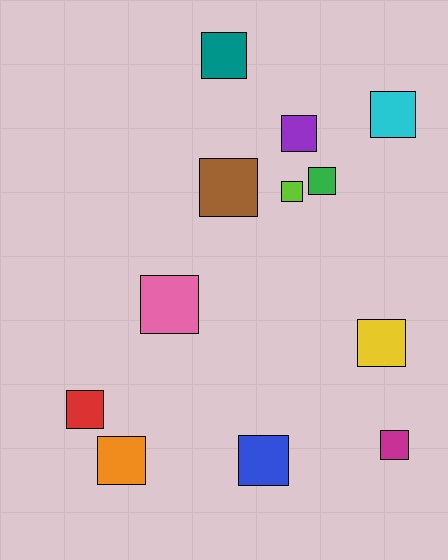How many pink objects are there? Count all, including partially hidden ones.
There is 1 pink object.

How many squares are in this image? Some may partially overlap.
There are 12 squares.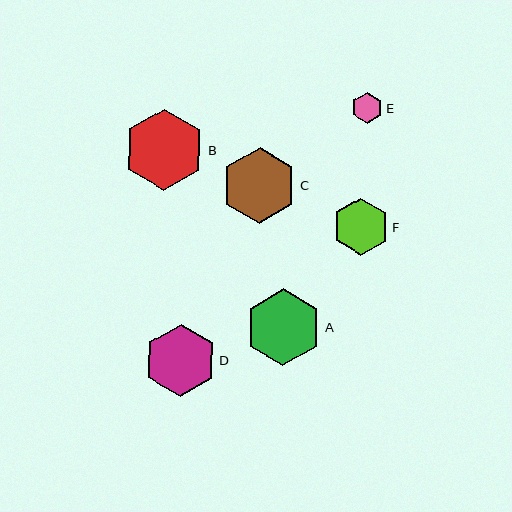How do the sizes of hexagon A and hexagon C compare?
Hexagon A and hexagon C are approximately the same size.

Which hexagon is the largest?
Hexagon B is the largest with a size of approximately 81 pixels.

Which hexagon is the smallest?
Hexagon E is the smallest with a size of approximately 31 pixels.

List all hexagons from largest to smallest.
From largest to smallest: B, A, C, D, F, E.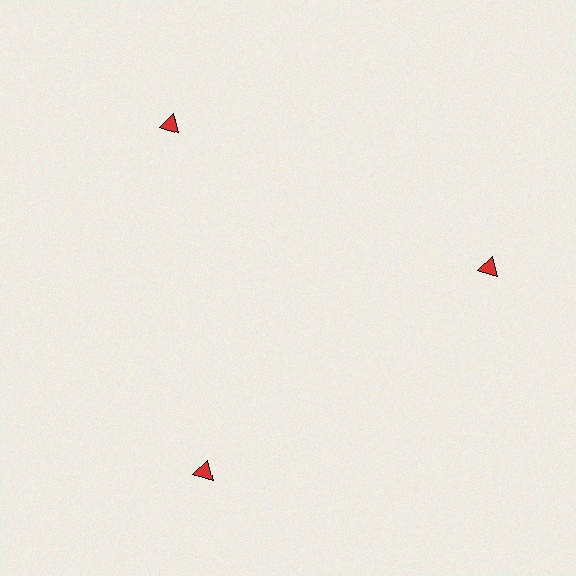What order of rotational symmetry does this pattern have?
This pattern has 3-fold rotational symmetry.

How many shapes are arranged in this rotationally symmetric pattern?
There are 3 shapes, arranged in 3 groups of 1.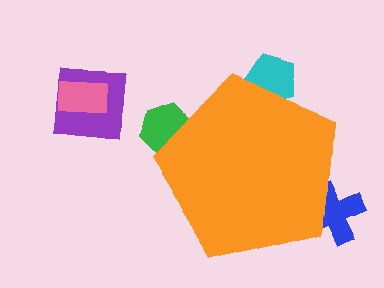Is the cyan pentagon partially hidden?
Yes, the cyan pentagon is partially hidden behind the orange pentagon.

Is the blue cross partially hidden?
Yes, the blue cross is partially hidden behind the orange pentagon.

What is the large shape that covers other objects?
An orange pentagon.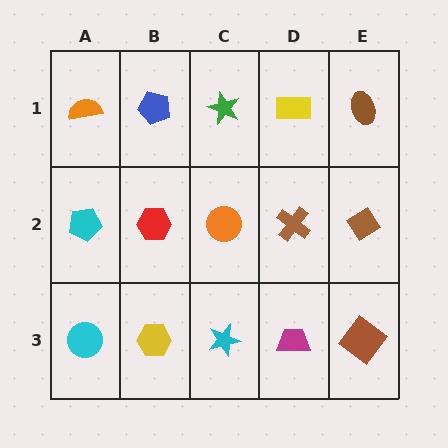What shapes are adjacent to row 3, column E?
A brown diamond (row 2, column E), a magenta trapezoid (row 3, column D).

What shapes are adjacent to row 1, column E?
A brown diamond (row 2, column E), a yellow rectangle (row 1, column D).